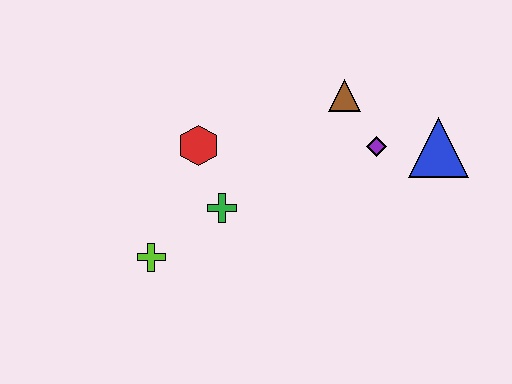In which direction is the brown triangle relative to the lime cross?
The brown triangle is to the right of the lime cross.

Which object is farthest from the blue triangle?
The lime cross is farthest from the blue triangle.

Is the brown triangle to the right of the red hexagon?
Yes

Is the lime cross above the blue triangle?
No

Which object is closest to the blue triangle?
The purple diamond is closest to the blue triangle.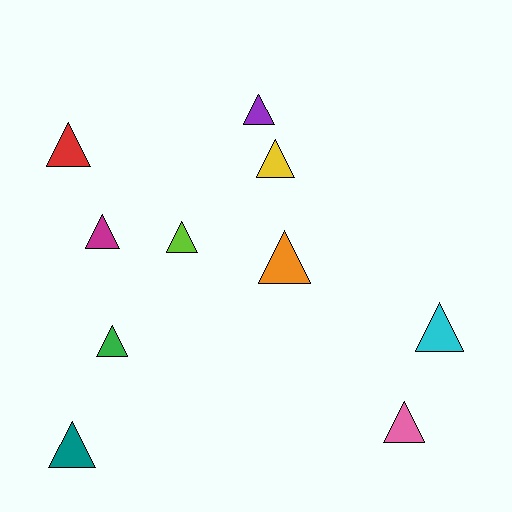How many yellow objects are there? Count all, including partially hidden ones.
There is 1 yellow object.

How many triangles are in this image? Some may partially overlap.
There are 10 triangles.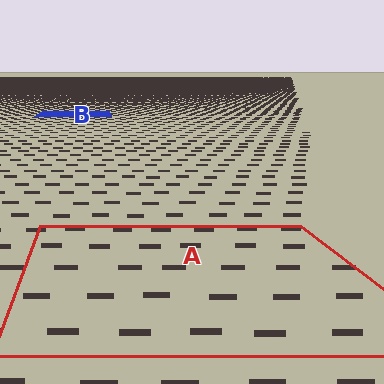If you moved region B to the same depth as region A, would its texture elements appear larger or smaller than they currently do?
They would appear larger. At a closer depth, the same texture elements are projected at a bigger on-screen size.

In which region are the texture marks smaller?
The texture marks are smaller in region B, because it is farther away.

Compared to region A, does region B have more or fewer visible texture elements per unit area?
Region B has more texture elements per unit area — they are packed more densely because it is farther away.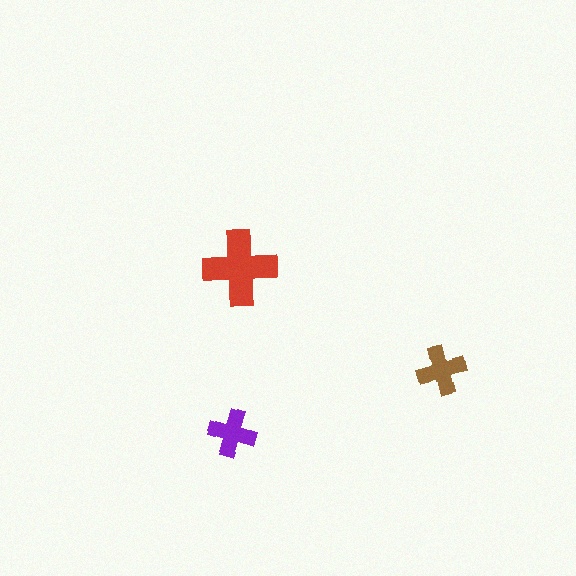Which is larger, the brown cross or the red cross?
The red one.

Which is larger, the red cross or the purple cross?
The red one.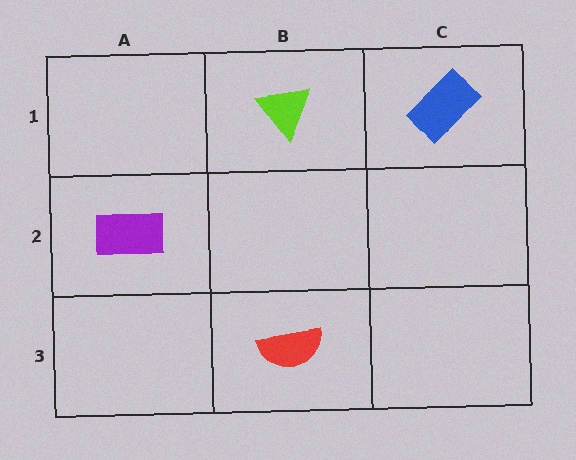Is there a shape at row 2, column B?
No, that cell is empty.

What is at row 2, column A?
A purple rectangle.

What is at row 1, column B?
A lime triangle.